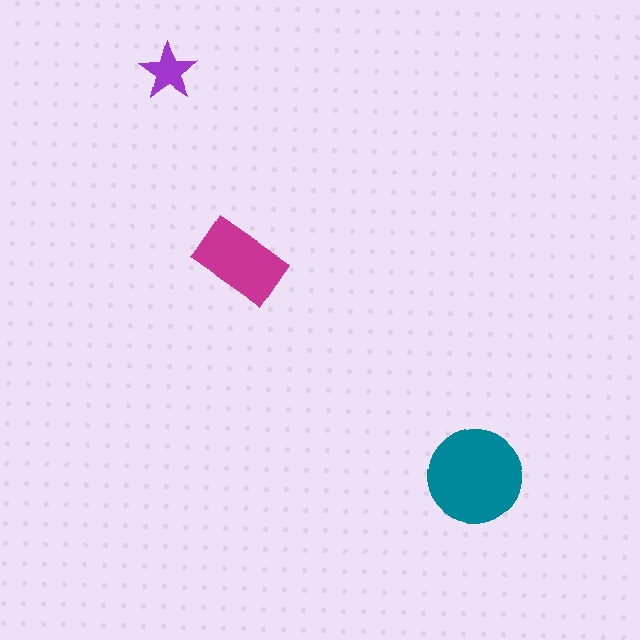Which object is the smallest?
The purple star.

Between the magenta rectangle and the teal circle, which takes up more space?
The teal circle.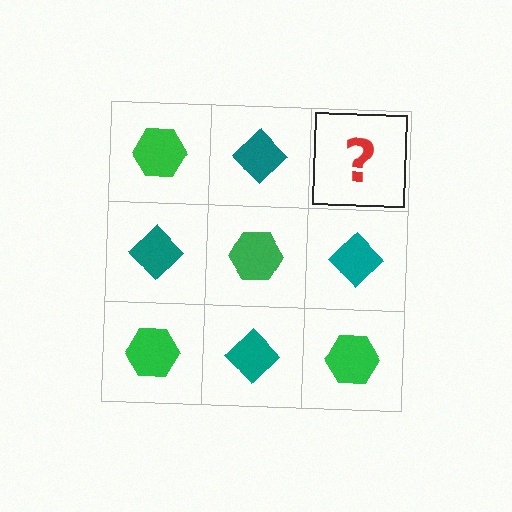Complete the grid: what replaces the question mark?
The question mark should be replaced with a green hexagon.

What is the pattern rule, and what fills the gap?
The rule is that it alternates green hexagon and teal diamond in a checkerboard pattern. The gap should be filled with a green hexagon.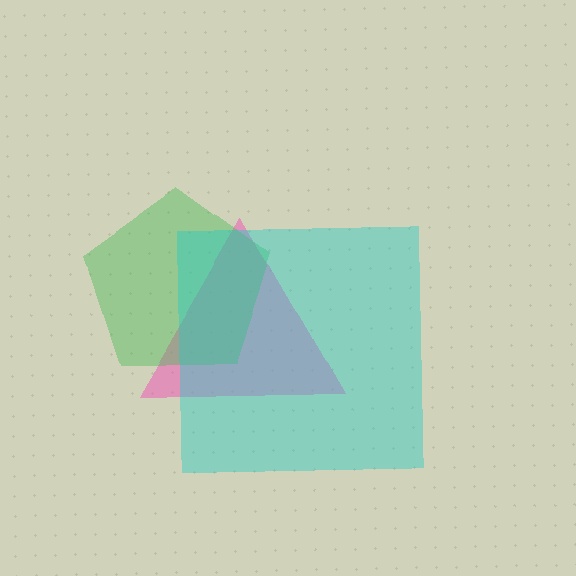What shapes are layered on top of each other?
The layered shapes are: a pink triangle, a green pentagon, a cyan square.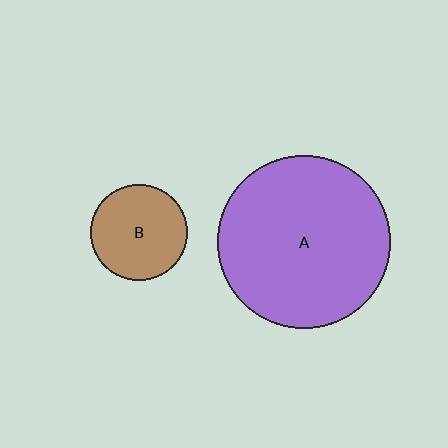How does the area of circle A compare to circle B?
Approximately 3.2 times.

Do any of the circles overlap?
No, none of the circles overlap.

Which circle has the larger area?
Circle A (purple).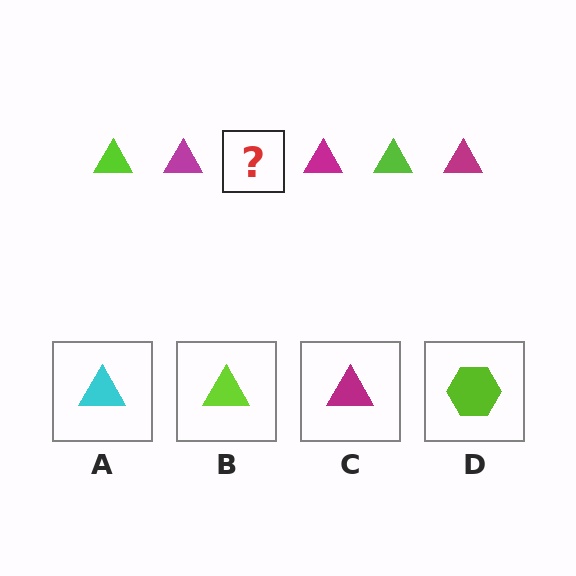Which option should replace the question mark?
Option B.